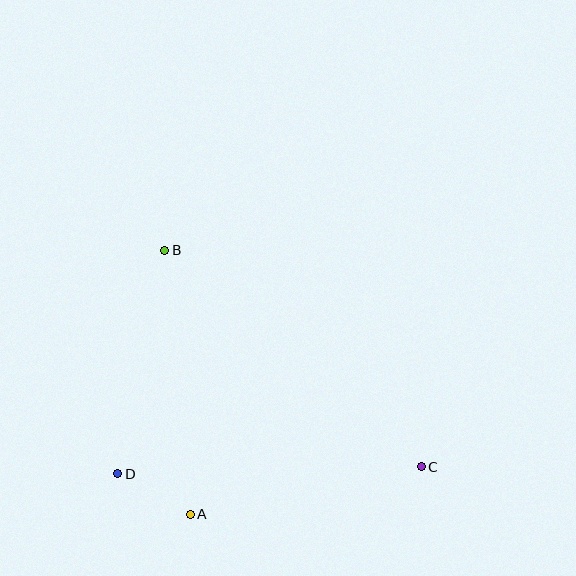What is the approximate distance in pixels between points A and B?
The distance between A and B is approximately 265 pixels.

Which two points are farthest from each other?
Points B and C are farthest from each other.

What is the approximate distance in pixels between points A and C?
The distance between A and C is approximately 236 pixels.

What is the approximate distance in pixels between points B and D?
The distance between B and D is approximately 228 pixels.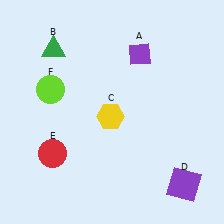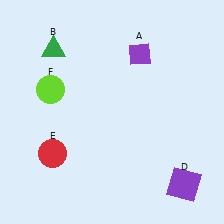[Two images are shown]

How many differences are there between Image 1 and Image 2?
There is 1 difference between the two images.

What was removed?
The yellow hexagon (C) was removed in Image 2.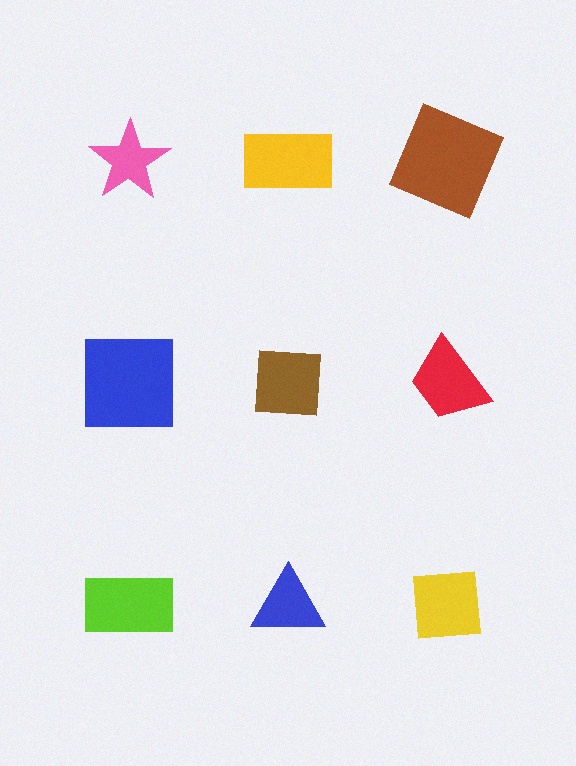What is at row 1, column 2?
A yellow rectangle.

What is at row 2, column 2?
A brown square.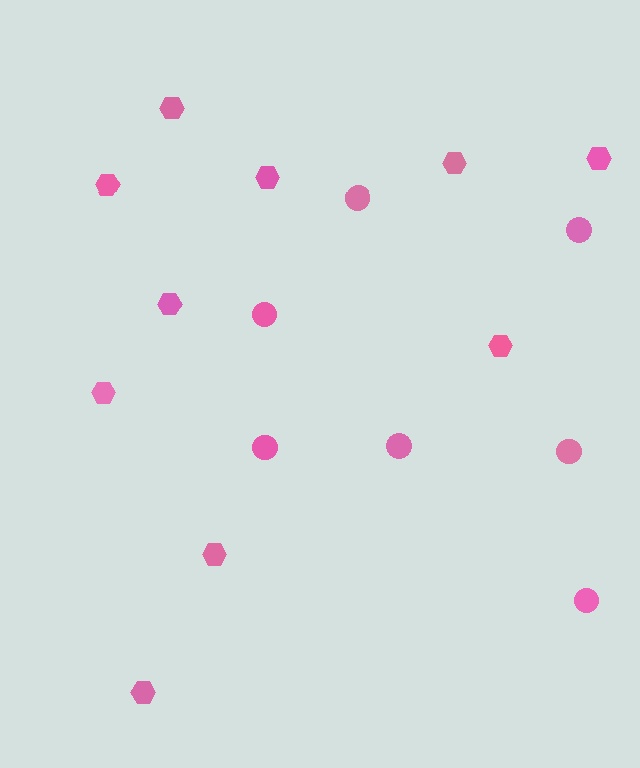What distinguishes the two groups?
There are 2 groups: one group of hexagons (10) and one group of circles (7).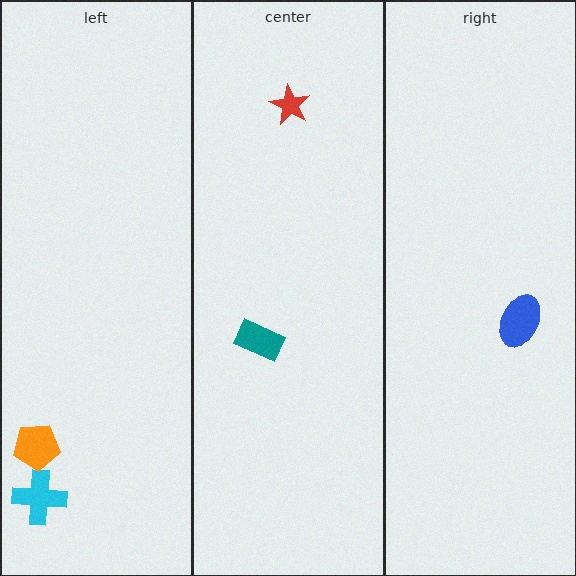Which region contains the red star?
The center region.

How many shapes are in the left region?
2.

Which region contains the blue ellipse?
The right region.